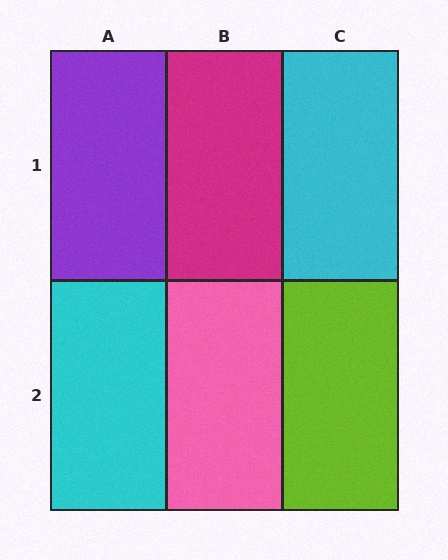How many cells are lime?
1 cell is lime.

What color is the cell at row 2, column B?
Pink.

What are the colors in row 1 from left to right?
Purple, magenta, cyan.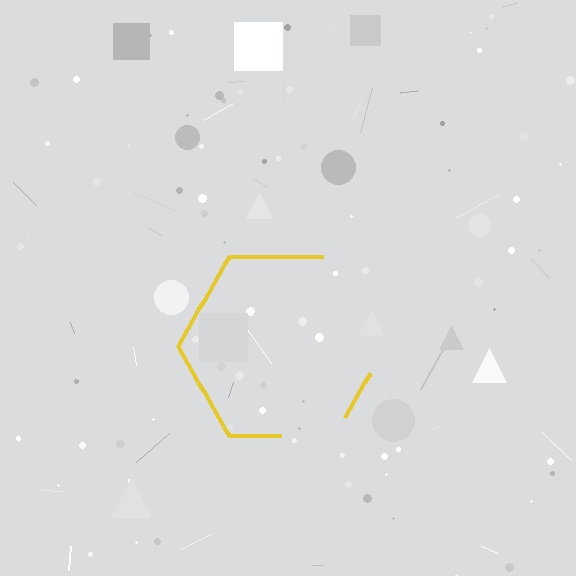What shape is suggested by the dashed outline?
The dashed outline suggests a hexagon.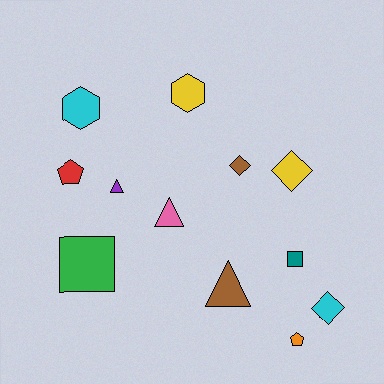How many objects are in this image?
There are 12 objects.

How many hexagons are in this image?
There are 2 hexagons.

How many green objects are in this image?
There is 1 green object.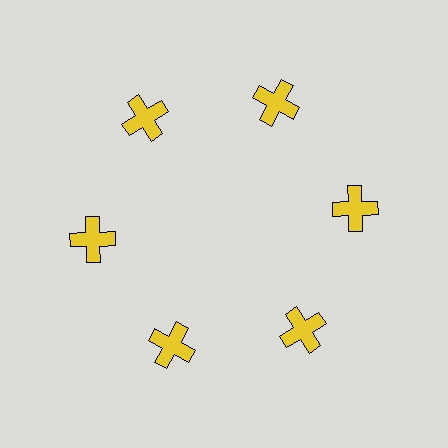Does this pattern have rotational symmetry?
Yes, this pattern has 6-fold rotational symmetry. It looks the same after rotating 60 degrees around the center.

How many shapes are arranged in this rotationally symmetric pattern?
There are 6 shapes, arranged in 6 groups of 1.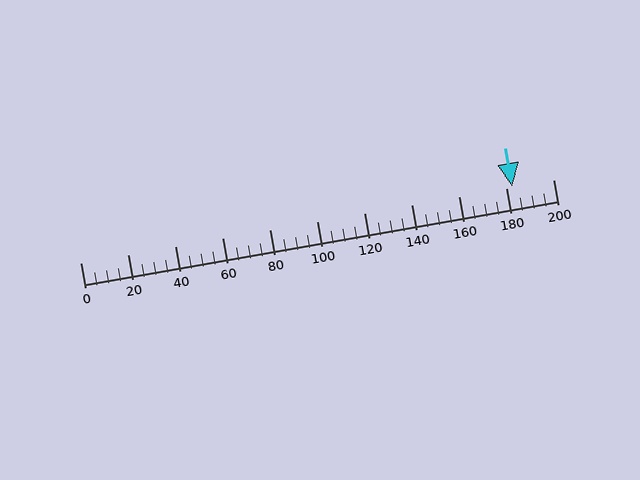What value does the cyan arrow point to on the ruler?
The cyan arrow points to approximately 182.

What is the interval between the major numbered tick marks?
The major tick marks are spaced 20 units apart.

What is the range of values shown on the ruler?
The ruler shows values from 0 to 200.